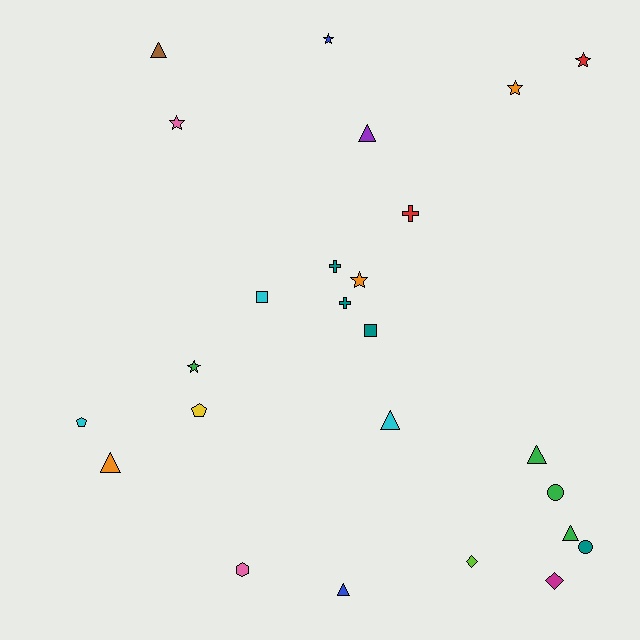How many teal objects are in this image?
There are 4 teal objects.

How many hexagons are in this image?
There is 1 hexagon.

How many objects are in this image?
There are 25 objects.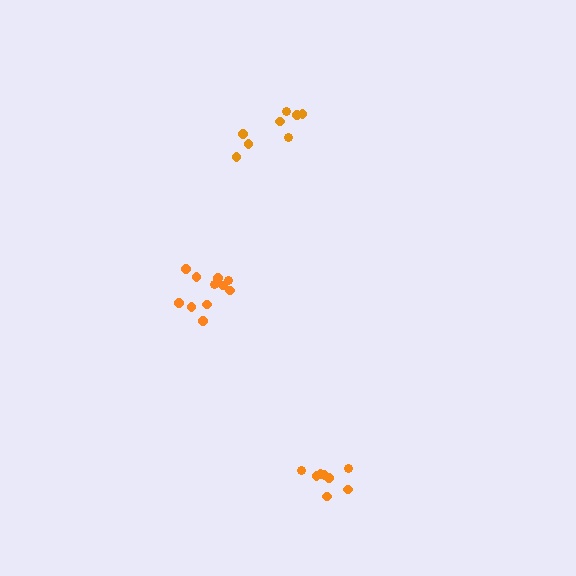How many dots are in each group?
Group 1: 11 dots, Group 2: 8 dots, Group 3: 8 dots (27 total).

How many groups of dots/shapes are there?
There are 3 groups.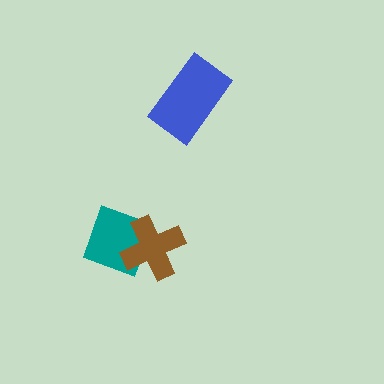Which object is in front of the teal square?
The brown cross is in front of the teal square.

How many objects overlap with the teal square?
1 object overlaps with the teal square.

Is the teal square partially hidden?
Yes, it is partially covered by another shape.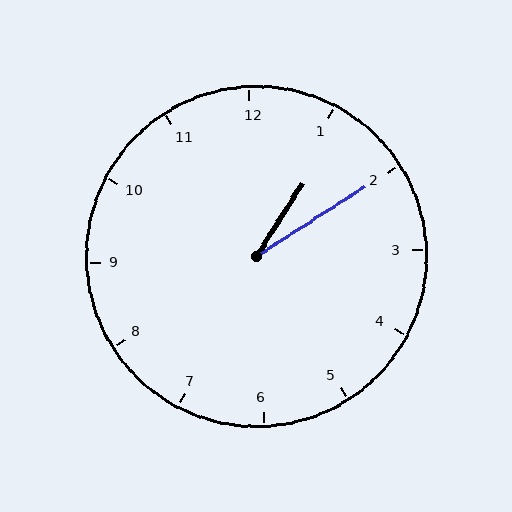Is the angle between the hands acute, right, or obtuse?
It is acute.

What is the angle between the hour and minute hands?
Approximately 25 degrees.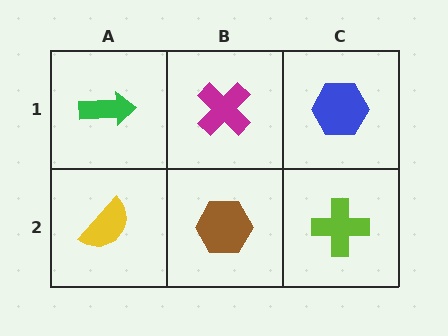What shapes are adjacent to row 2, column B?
A magenta cross (row 1, column B), a yellow semicircle (row 2, column A), a lime cross (row 2, column C).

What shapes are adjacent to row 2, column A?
A green arrow (row 1, column A), a brown hexagon (row 2, column B).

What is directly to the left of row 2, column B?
A yellow semicircle.